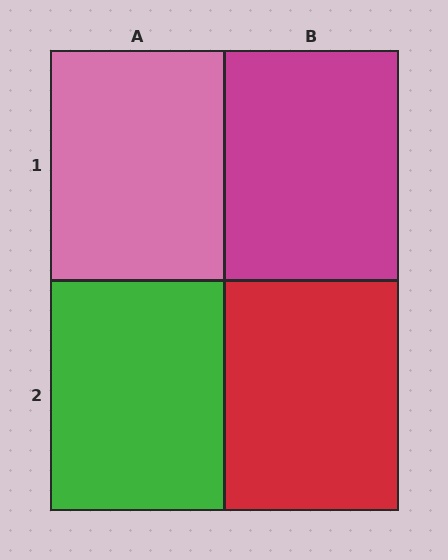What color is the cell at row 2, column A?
Green.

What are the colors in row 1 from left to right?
Pink, magenta.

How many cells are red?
1 cell is red.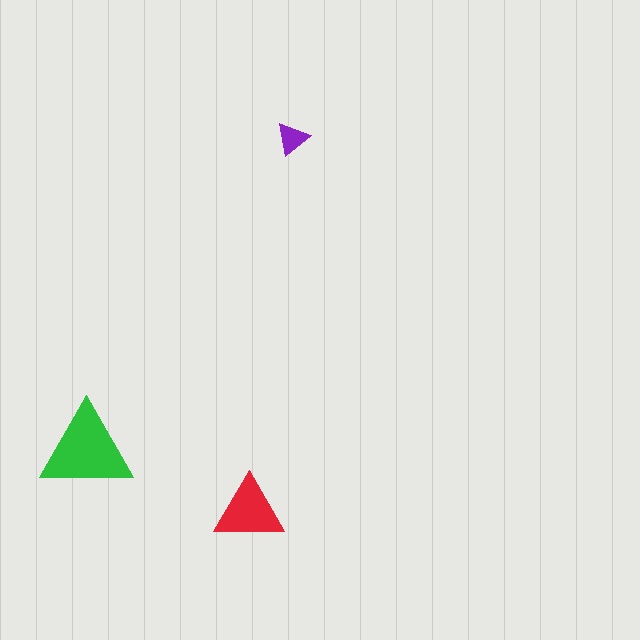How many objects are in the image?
There are 3 objects in the image.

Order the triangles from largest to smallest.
the green one, the red one, the purple one.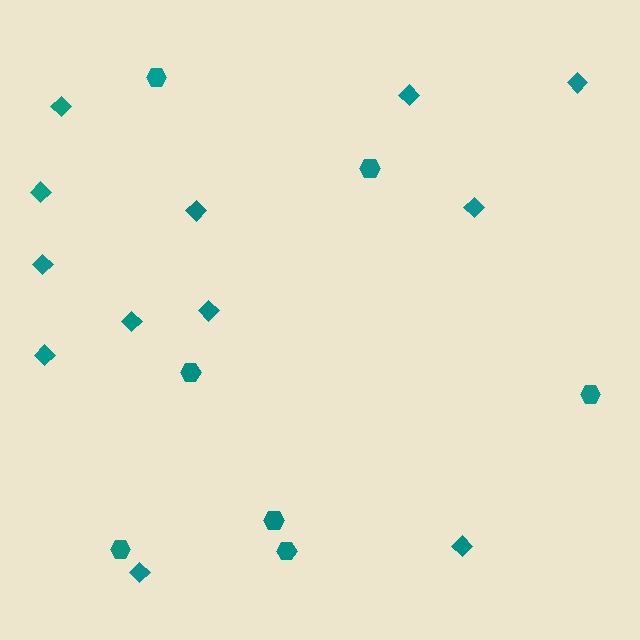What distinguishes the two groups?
There are 2 groups: one group of hexagons (7) and one group of diamonds (12).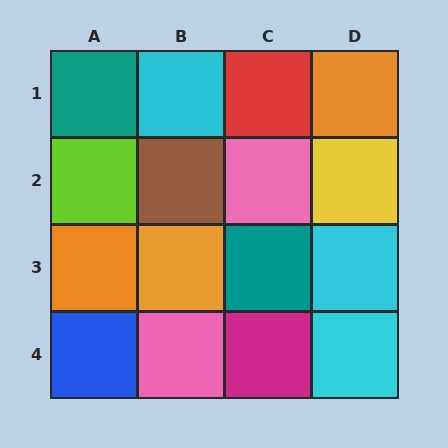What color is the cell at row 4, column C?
Magenta.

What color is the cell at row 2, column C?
Pink.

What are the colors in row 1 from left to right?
Teal, cyan, red, orange.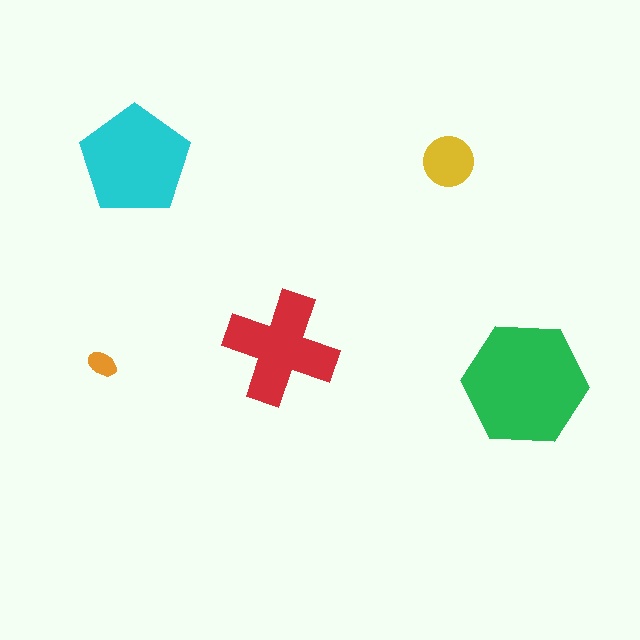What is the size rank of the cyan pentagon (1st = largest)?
2nd.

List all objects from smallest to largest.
The orange ellipse, the yellow circle, the red cross, the cyan pentagon, the green hexagon.